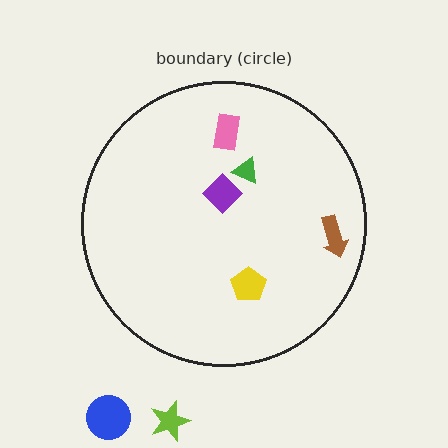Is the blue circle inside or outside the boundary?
Outside.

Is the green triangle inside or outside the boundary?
Inside.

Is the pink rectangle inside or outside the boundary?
Inside.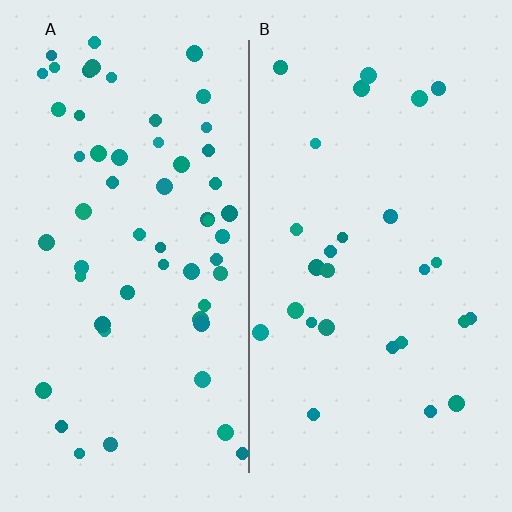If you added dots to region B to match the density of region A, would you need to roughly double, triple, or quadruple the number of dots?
Approximately double.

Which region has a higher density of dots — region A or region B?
A (the left).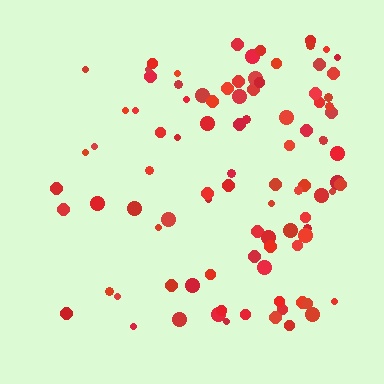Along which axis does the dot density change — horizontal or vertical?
Horizontal.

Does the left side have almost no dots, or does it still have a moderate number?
Still a moderate number, just noticeably fewer than the right.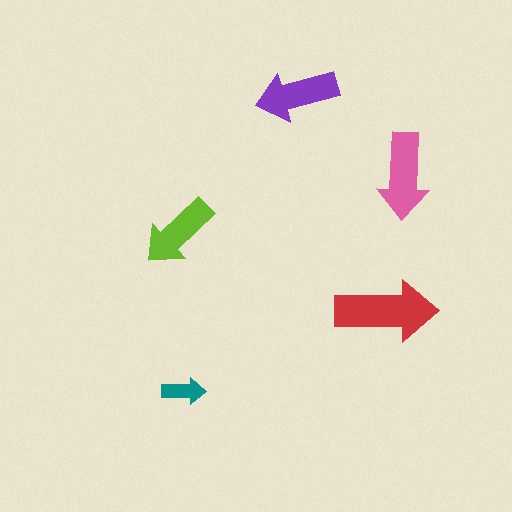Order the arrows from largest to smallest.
the red one, the pink one, the purple one, the lime one, the teal one.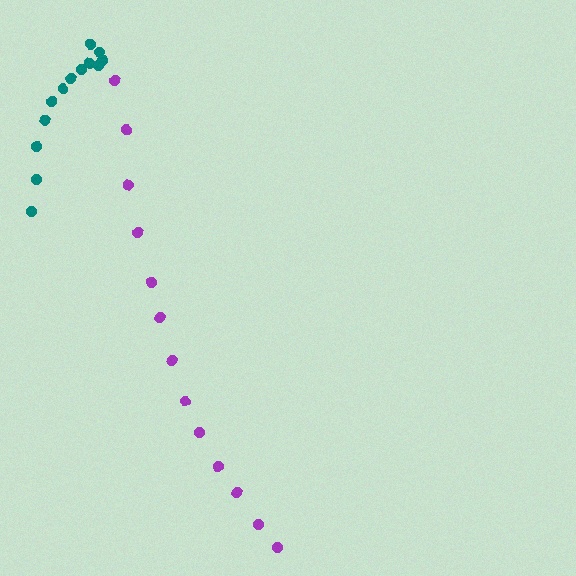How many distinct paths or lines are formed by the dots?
There are 2 distinct paths.